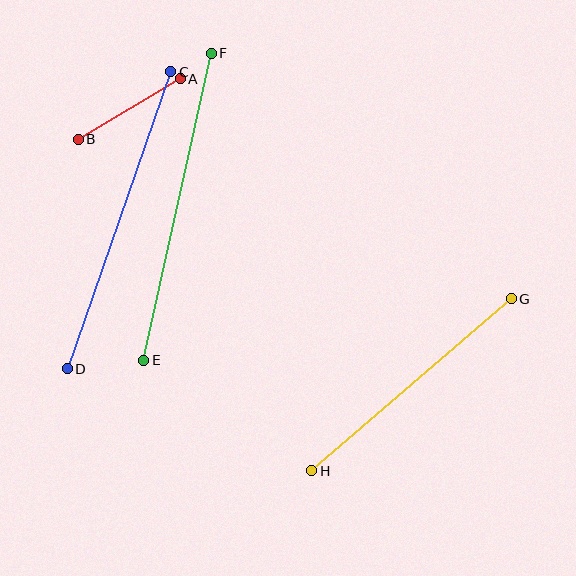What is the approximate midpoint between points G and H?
The midpoint is at approximately (411, 385) pixels.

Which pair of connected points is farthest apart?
Points C and D are farthest apart.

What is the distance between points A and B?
The distance is approximately 119 pixels.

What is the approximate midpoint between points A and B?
The midpoint is at approximately (129, 109) pixels.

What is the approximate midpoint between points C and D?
The midpoint is at approximately (119, 220) pixels.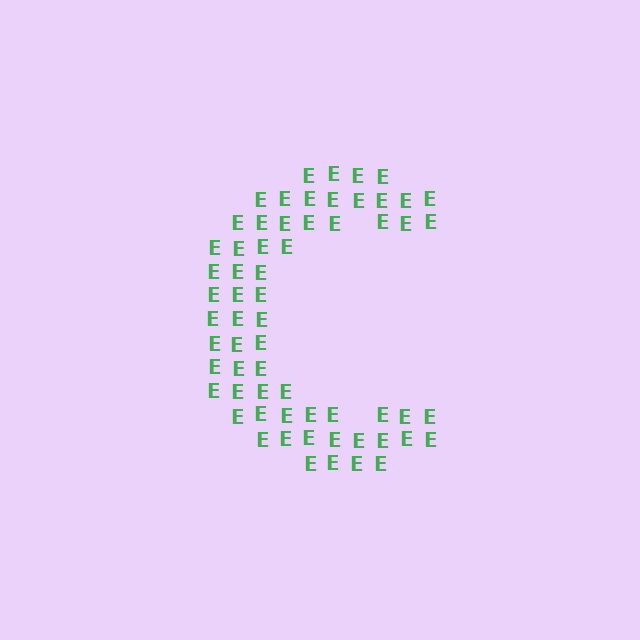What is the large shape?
The large shape is the letter C.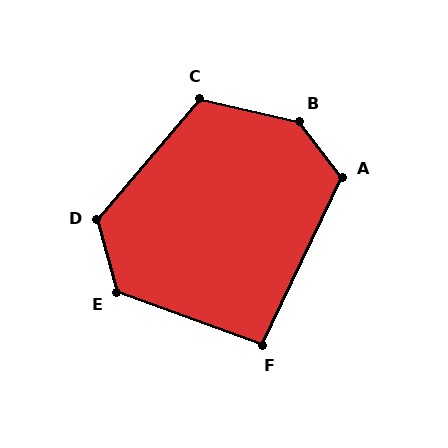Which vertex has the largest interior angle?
B, at approximately 140 degrees.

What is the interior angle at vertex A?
Approximately 117 degrees (obtuse).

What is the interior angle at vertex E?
Approximately 125 degrees (obtuse).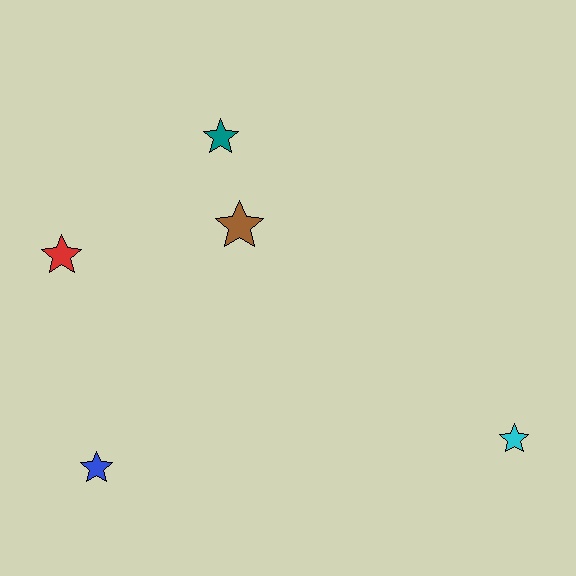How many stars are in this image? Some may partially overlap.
There are 5 stars.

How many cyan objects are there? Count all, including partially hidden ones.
There is 1 cyan object.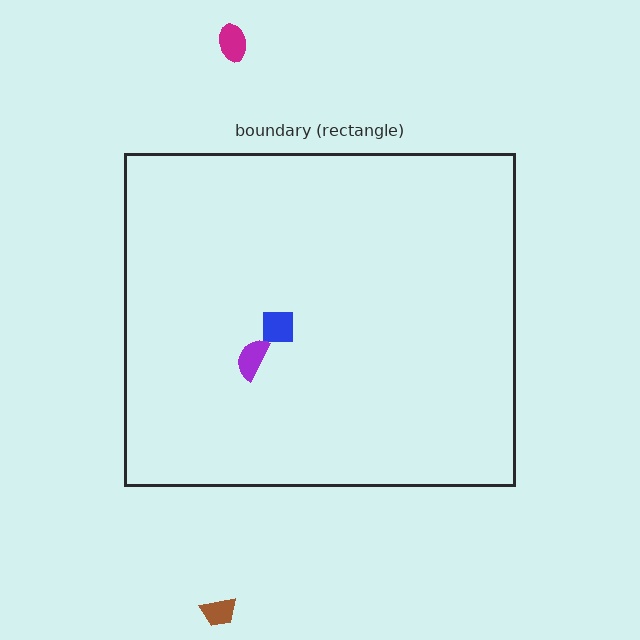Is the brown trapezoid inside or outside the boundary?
Outside.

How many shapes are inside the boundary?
2 inside, 2 outside.